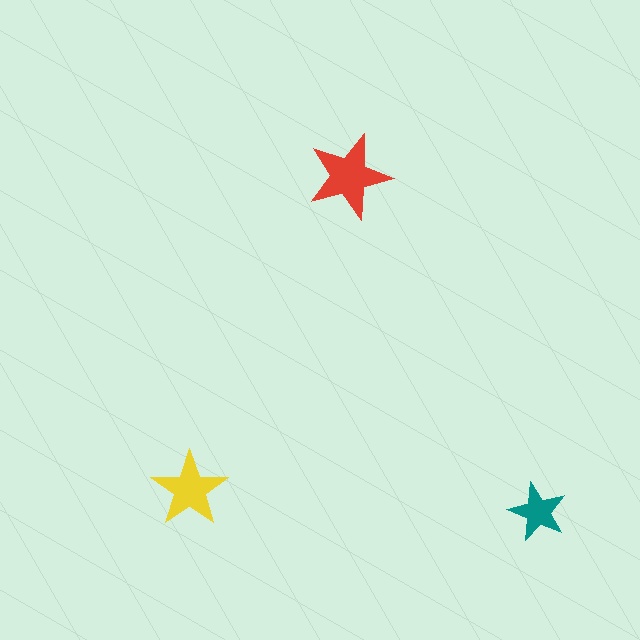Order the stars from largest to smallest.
the red one, the yellow one, the teal one.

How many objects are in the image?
There are 3 objects in the image.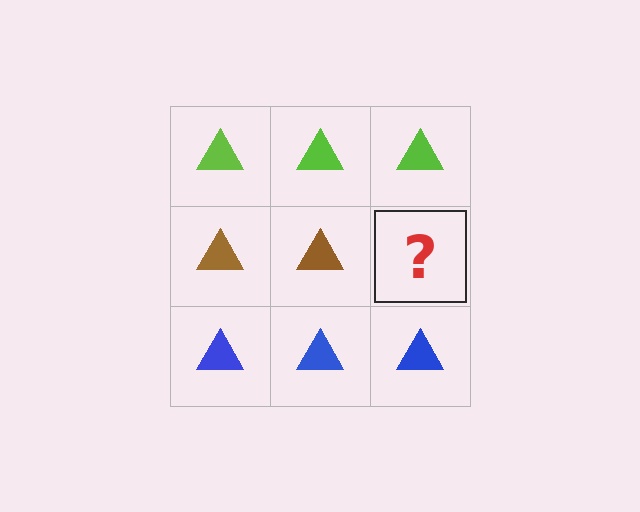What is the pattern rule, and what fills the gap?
The rule is that each row has a consistent color. The gap should be filled with a brown triangle.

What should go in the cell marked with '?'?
The missing cell should contain a brown triangle.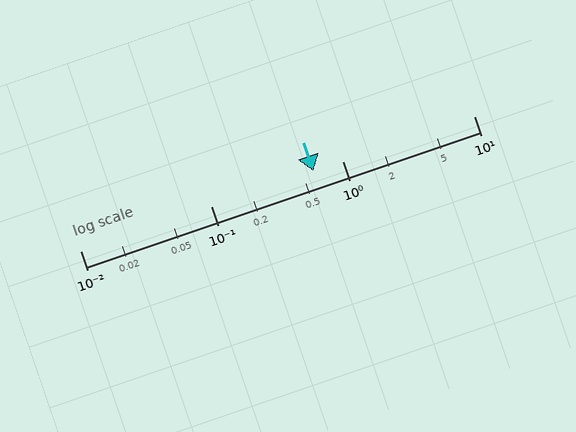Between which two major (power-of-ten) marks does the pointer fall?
The pointer is between 0.1 and 1.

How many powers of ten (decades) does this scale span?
The scale spans 3 decades, from 0.01 to 10.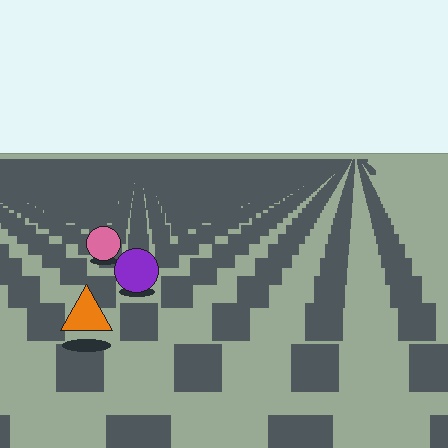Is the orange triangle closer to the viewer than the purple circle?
Yes. The orange triangle is closer — you can tell from the texture gradient: the ground texture is coarser near it.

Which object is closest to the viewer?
The orange triangle is closest. The texture marks near it are larger and more spread out.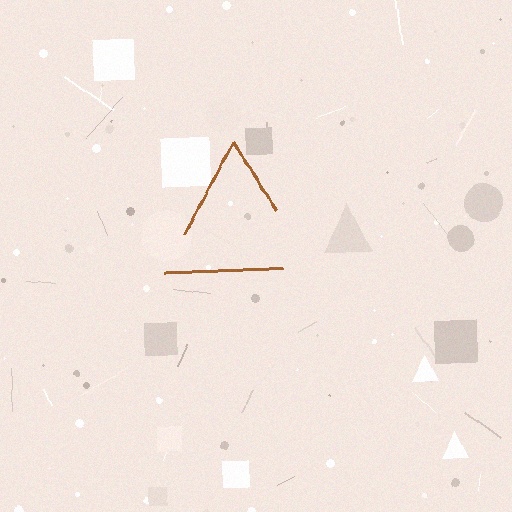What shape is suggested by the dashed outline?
The dashed outline suggests a triangle.